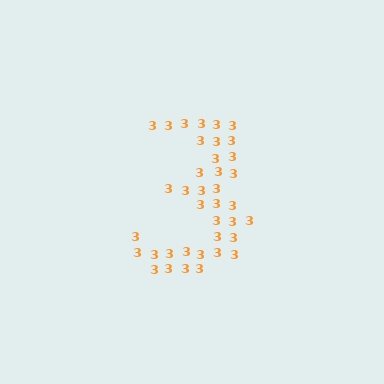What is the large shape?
The large shape is the digit 3.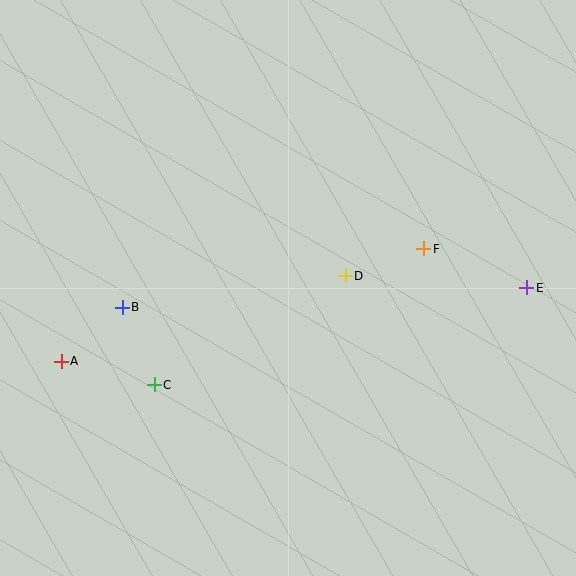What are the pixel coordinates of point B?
Point B is at (122, 307).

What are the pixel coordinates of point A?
Point A is at (61, 361).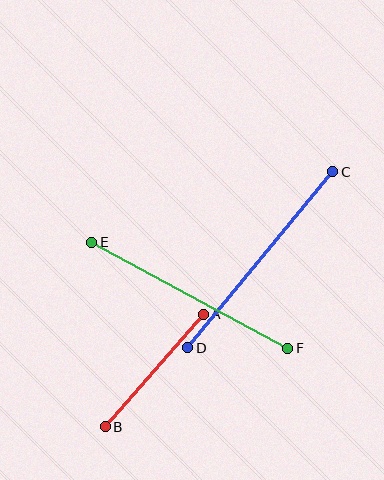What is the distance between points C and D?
The distance is approximately 228 pixels.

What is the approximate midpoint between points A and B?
The midpoint is at approximately (154, 370) pixels.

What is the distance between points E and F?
The distance is approximately 223 pixels.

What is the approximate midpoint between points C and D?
The midpoint is at approximately (260, 260) pixels.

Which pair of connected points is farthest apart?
Points C and D are farthest apart.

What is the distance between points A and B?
The distance is approximately 149 pixels.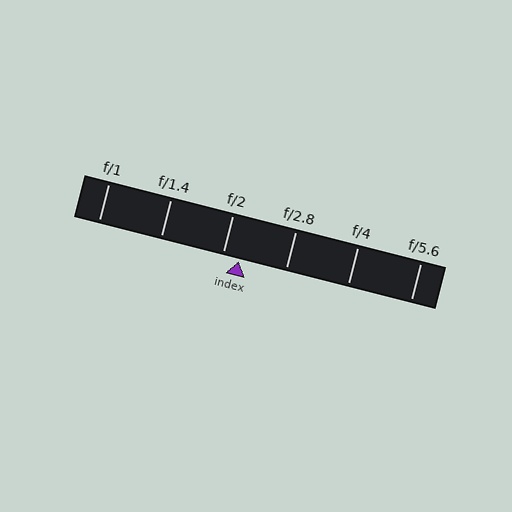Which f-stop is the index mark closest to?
The index mark is closest to f/2.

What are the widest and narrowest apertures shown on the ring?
The widest aperture shown is f/1 and the narrowest is f/5.6.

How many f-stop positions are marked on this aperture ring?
There are 6 f-stop positions marked.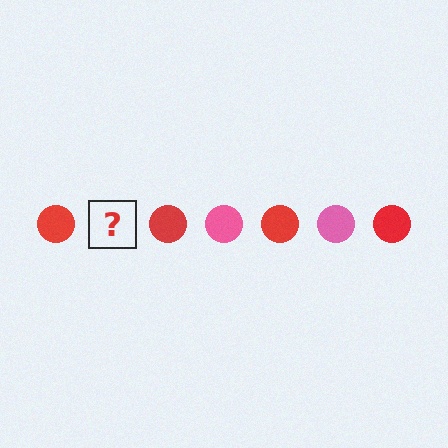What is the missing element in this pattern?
The missing element is a pink circle.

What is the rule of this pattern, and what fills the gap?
The rule is that the pattern cycles through red, pink circles. The gap should be filled with a pink circle.